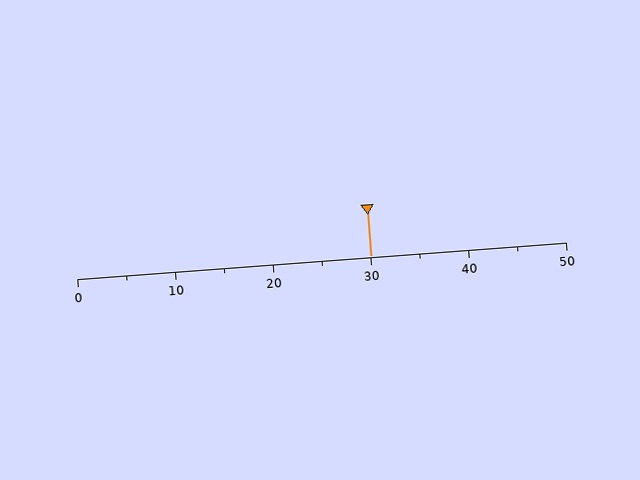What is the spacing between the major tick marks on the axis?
The major ticks are spaced 10 apart.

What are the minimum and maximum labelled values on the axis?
The axis runs from 0 to 50.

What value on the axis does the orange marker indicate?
The marker indicates approximately 30.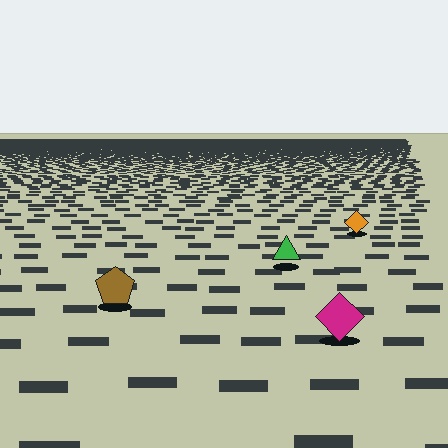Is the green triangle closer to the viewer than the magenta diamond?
No. The magenta diamond is closer — you can tell from the texture gradient: the ground texture is coarser near it.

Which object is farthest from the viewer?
The orange diamond is farthest from the viewer. It appears smaller and the ground texture around it is denser.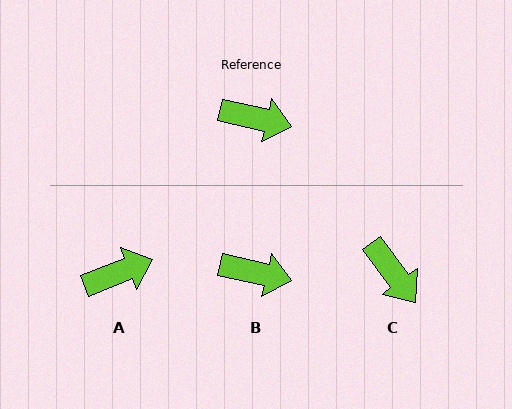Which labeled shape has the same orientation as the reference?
B.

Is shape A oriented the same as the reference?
No, it is off by about 34 degrees.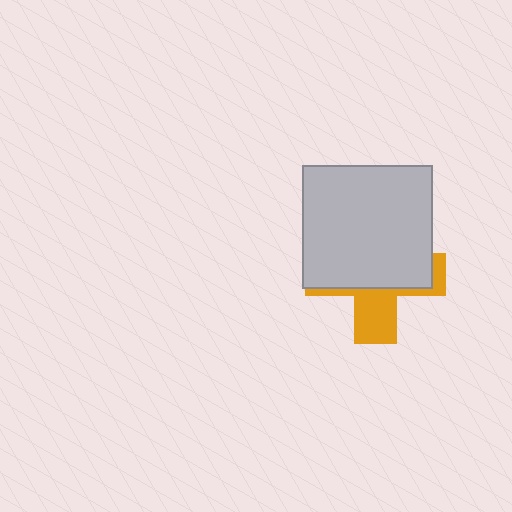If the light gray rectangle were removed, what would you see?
You would see the complete orange cross.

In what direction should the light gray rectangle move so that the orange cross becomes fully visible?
The light gray rectangle should move up. That is the shortest direction to clear the overlap and leave the orange cross fully visible.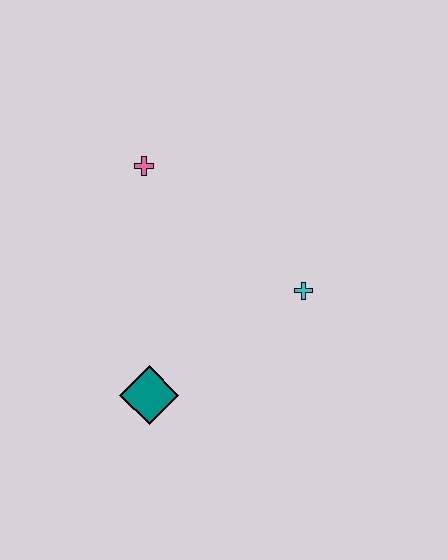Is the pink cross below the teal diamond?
No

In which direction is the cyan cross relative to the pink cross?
The cyan cross is to the right of the pink cross.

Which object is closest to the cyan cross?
The teal diamond is closest to the cyan cross.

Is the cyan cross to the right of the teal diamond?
Yes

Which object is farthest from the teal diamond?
The pink cross is farthest from the teal diamond.